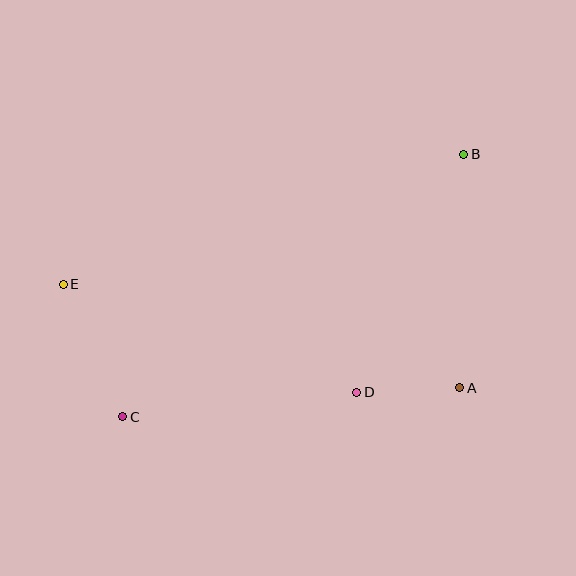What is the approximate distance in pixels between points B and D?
The distance between B and D is approximately 261 pixels.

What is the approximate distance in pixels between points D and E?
The distance between D and E is approximately 313 pixels.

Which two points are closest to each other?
Points A and D are closest to each other.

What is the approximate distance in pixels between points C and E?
The distance between C and E is approximately 145 pixels.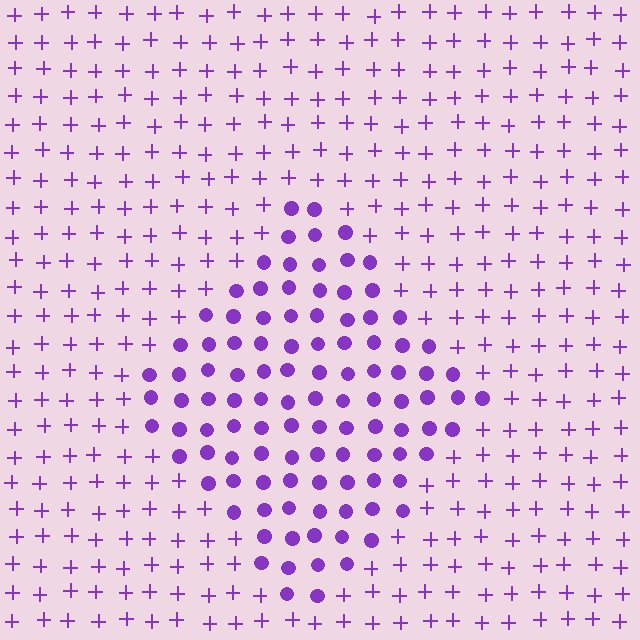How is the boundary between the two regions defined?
The boundary is defined by a change in element shape: circles inside vs. plus signs outside. All elements share the same color and spacing.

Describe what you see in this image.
The image is filled with small purple elements arranged in a uniform grid. A diamond-shaped region contains circles, while the surrounding area contains plus signs. The boundary is defined purely by the change in element shape.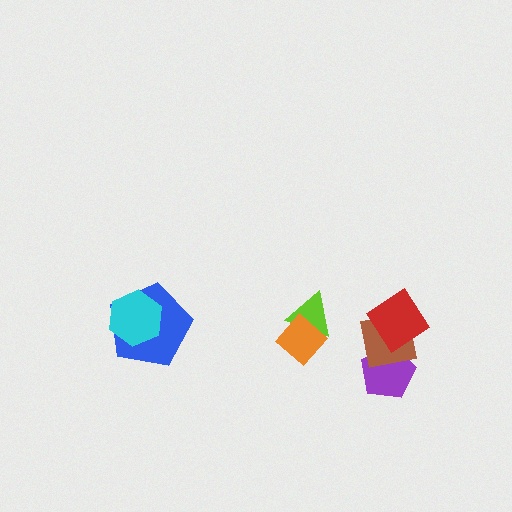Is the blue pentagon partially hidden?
Yes, it is partially covered by another shape.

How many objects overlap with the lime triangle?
1 object overlaps with the lime triangle.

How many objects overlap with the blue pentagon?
1 object overlaps with the blue pentagon.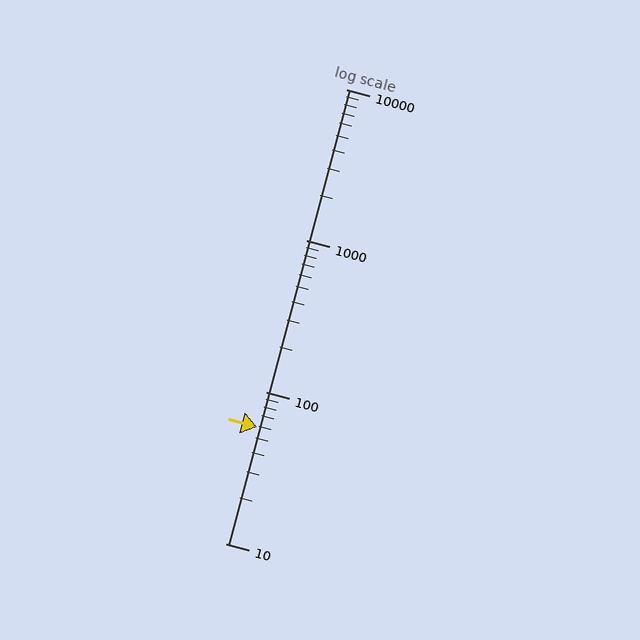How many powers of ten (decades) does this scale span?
The scale spans 3 decades, from 10 to 10000.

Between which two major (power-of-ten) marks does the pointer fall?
The pointer is between 10 and 100.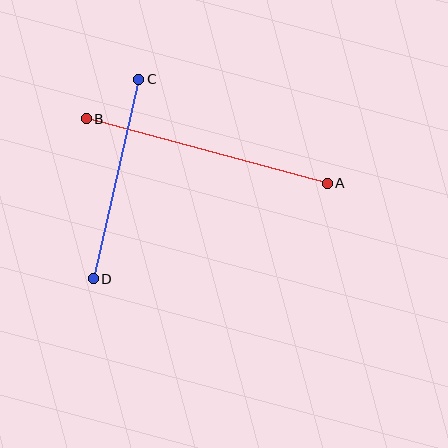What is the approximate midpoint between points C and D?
The midpoint is at approximately (116, 179) pixels.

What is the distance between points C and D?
The distance is approximately 205 pixels.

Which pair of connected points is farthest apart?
Points A and B are farthest apart.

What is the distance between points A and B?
The distance is approximately 250 pixels.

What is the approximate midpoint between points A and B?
The midpoint is at approximately (207, 151) pixels.